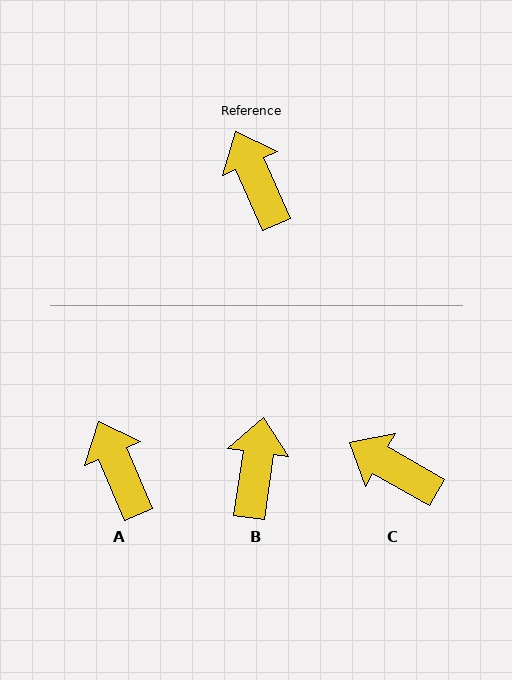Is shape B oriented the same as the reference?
No, it is off by about 31 degrees.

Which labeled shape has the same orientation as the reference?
A.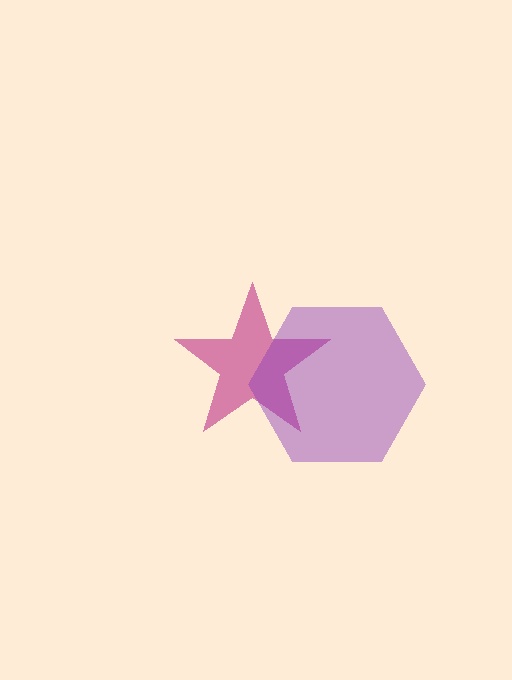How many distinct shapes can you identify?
There are 2 distinct shapes: a magenta star, a purple hexagon.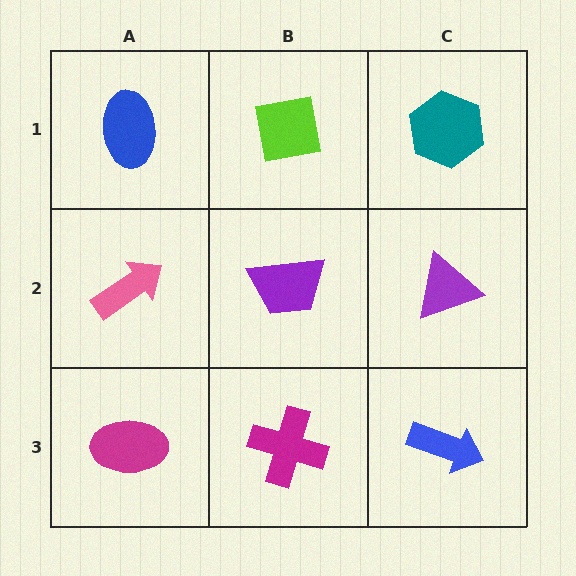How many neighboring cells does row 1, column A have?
2.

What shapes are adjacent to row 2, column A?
A blue ellipse (row 1, column A), a magenta ellipse (row 3, column A), a purple trapezoid (row 2, column B).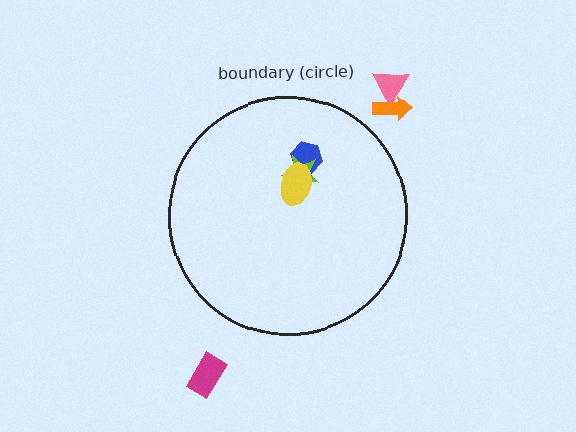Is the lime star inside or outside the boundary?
Inside.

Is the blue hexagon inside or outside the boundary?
Inside.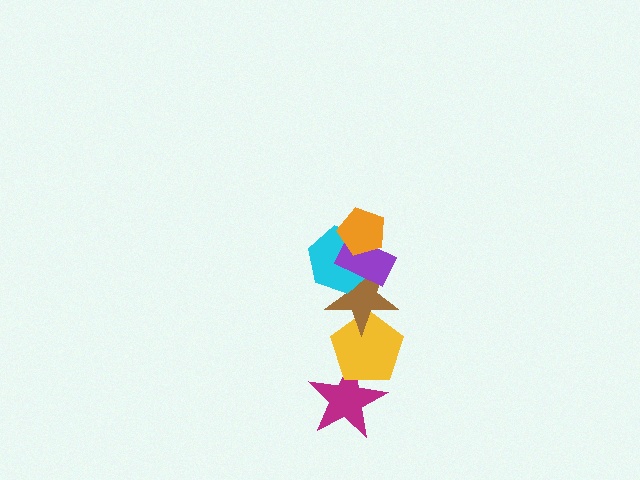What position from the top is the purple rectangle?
The purple rectangle is 2nd from the top.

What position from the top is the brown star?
The brown star is 4th from the top.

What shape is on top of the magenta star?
The yellow pentagon is on top of the magenta star.